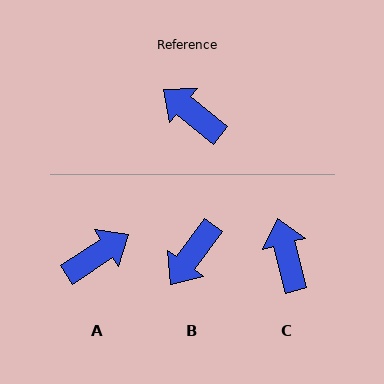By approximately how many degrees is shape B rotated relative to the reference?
Approximately 92 degrees counter-clockwise.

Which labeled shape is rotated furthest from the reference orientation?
A, about 108 degrees away.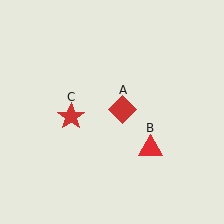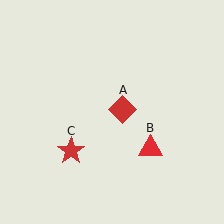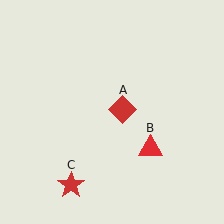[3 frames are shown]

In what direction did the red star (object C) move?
The red star (object C) moved down.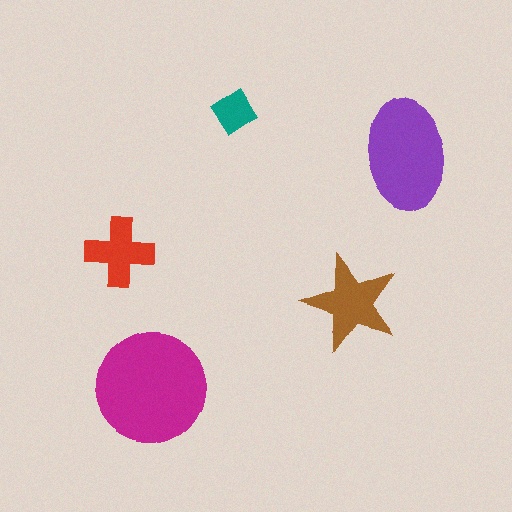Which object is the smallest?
The teal diamond.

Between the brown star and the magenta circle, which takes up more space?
The magenta circle.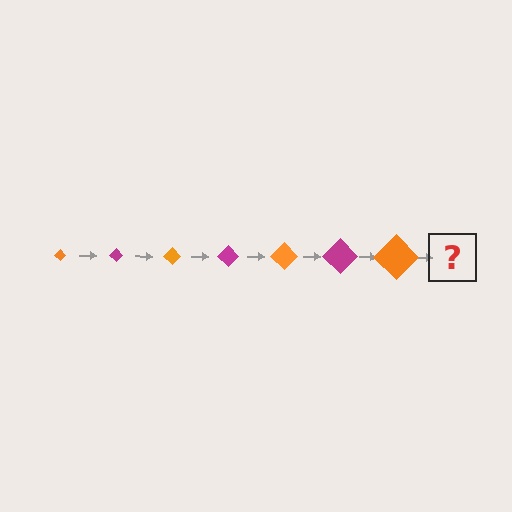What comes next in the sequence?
The next element should be a magenta diamond, larger than the previous one.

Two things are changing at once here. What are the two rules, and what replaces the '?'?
The two rules are that the diamond grows larger each step and the color cycles through orange and magenta. The '?' should be a magenta diamond, larger than the previous one.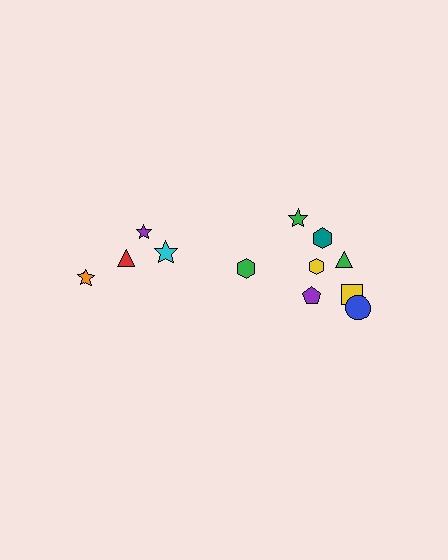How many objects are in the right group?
There are 8 objects.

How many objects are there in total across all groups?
There are 12 objects.